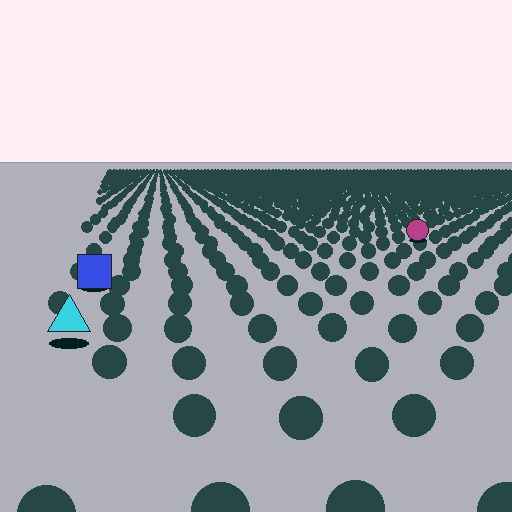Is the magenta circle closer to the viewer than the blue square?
No. The blue square is closer — you can tell from the texture gradient: the ground texture is coarser near it.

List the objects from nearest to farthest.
From nearest to farthest: the cyan triangle, the blue square, the magenta circle.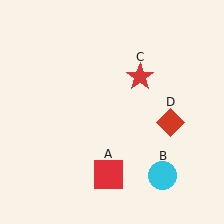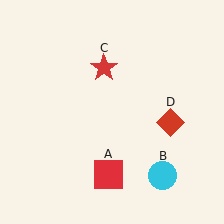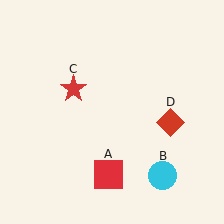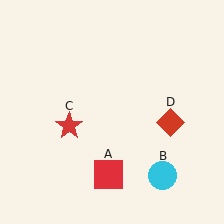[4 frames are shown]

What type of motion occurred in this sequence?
The red star (object C) rotated counterclockwise around the center of the scene.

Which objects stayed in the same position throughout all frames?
Red square (object A) and cyan circle (object B) and red diamond (object D) remained stationary.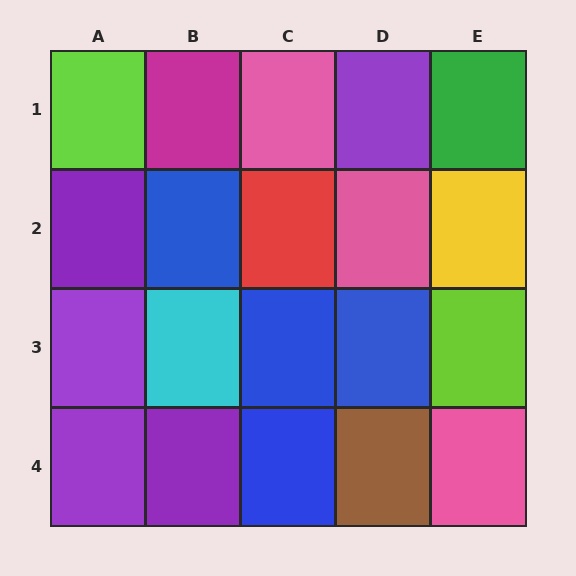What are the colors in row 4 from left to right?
Purple, purple, blue, brown, pink.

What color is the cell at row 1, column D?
Purple.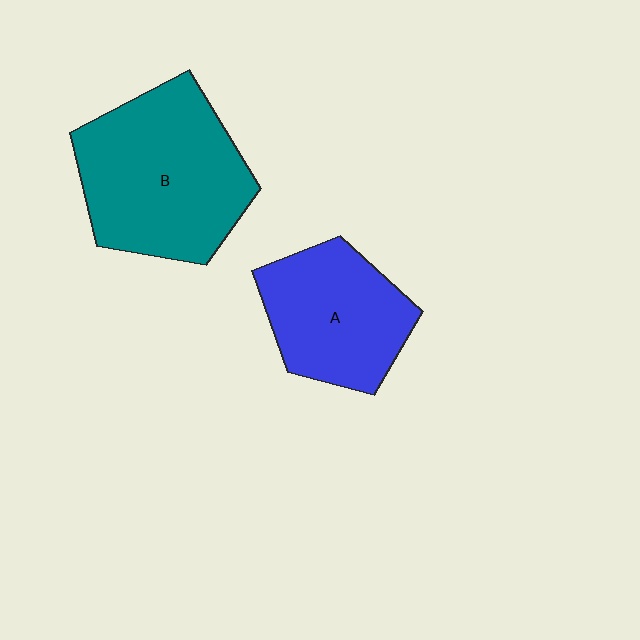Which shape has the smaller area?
Shape A (blue).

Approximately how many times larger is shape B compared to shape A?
Approximately 1.4 times.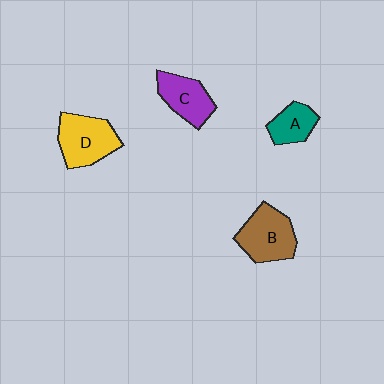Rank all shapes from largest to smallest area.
From largest to smallest: D (yellow), B (brown), C (purple), A (teal).